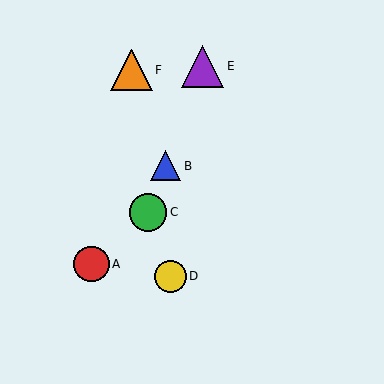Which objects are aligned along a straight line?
Objects B, C, E are aligned along a straight line.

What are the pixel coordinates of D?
Object D is at (170, 276).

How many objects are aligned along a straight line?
3 objects (B, C, E) are aligned along a straight line.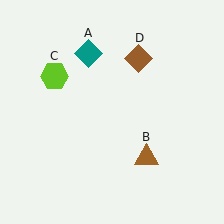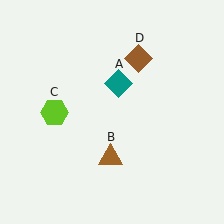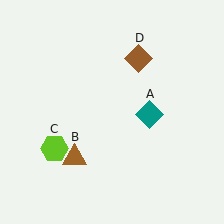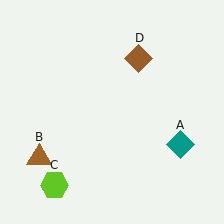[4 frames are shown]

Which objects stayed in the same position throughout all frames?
Brown diamond (object D) remained stationary.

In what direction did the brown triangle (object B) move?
The brown triangle (object B) moved left.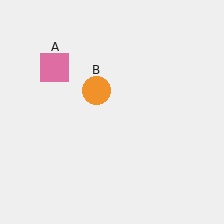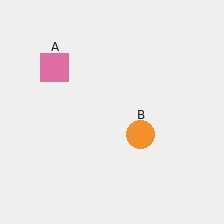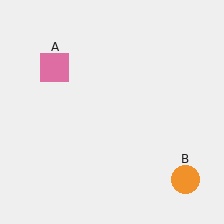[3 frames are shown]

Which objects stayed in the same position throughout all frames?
Pink square (object A) remained stationary.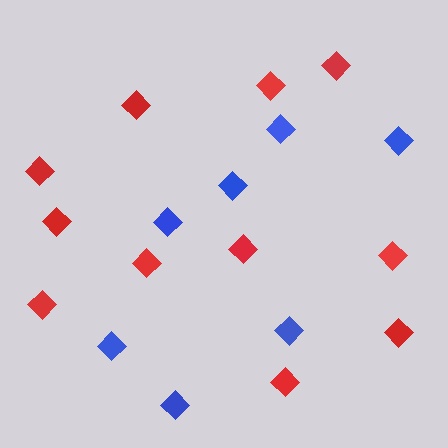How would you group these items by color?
There are 2 groups: one group of red diamonds (11) and one group of blue diamonds (7).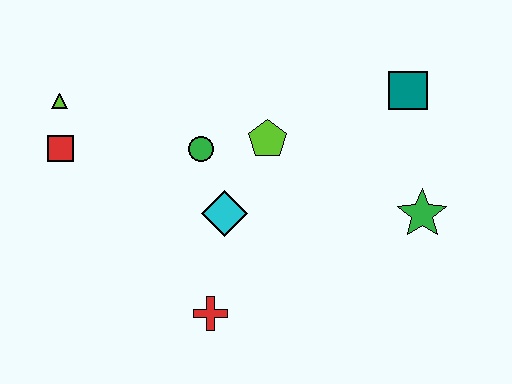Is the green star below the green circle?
Yes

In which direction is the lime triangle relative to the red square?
The lime triangle is above the red square.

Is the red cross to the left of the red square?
No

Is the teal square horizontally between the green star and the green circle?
Yes